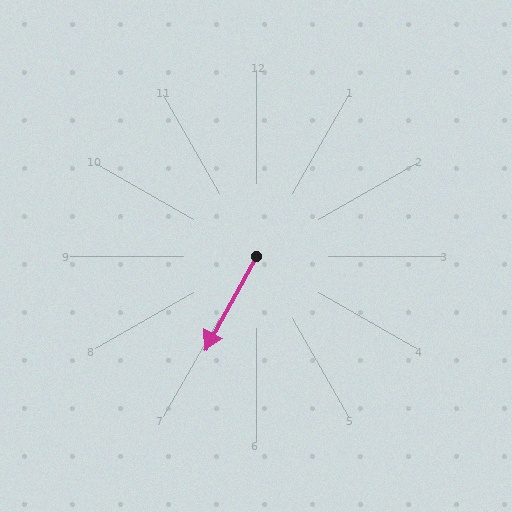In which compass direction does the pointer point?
Southwest.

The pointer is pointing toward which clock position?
Roughly 7 o'clock.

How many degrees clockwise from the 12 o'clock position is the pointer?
Approximately 209 degrees.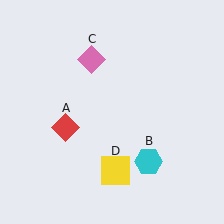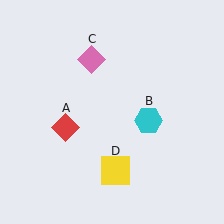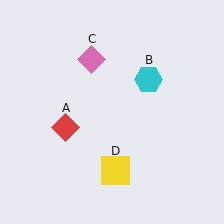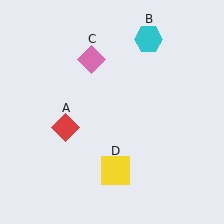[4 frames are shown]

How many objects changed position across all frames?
1 object changed position: cyan hexagon (object B).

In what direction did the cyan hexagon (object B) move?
The cyan hexagon (object B) moved up.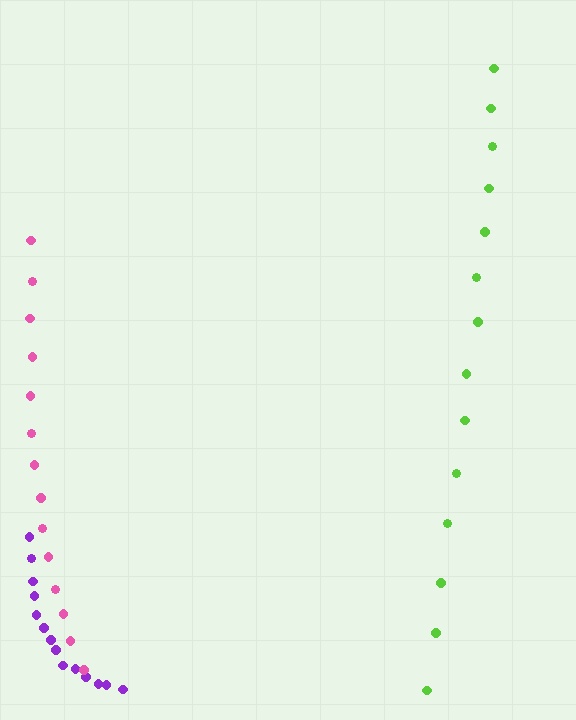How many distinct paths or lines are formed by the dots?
There are 3 distinct paths.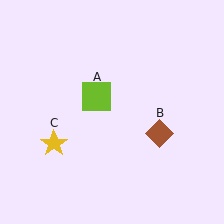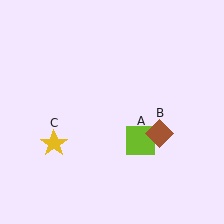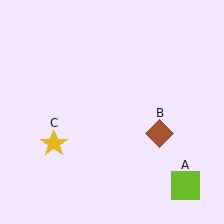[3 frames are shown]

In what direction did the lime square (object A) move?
The lime square (object A) moved down and to the right.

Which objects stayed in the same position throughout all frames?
Brown diamond (object B) and yellow star (object C) remained stationary.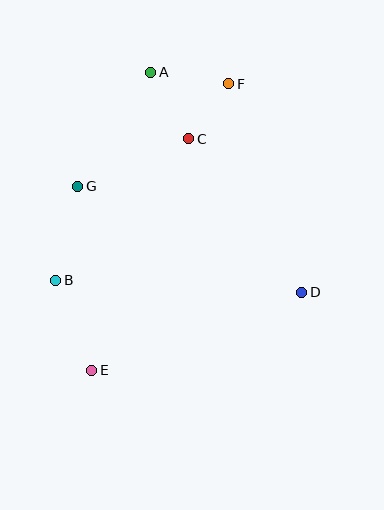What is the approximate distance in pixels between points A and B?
The distance between A and B is approximately 229 pixels.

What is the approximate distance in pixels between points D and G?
The distance between D and G is approximately 248 pixels.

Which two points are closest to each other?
Points C and F are closest to each other.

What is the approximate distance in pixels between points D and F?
The distance between D and F is approximately 221 pixels.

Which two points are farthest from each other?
Points E and F are farthest from each other.